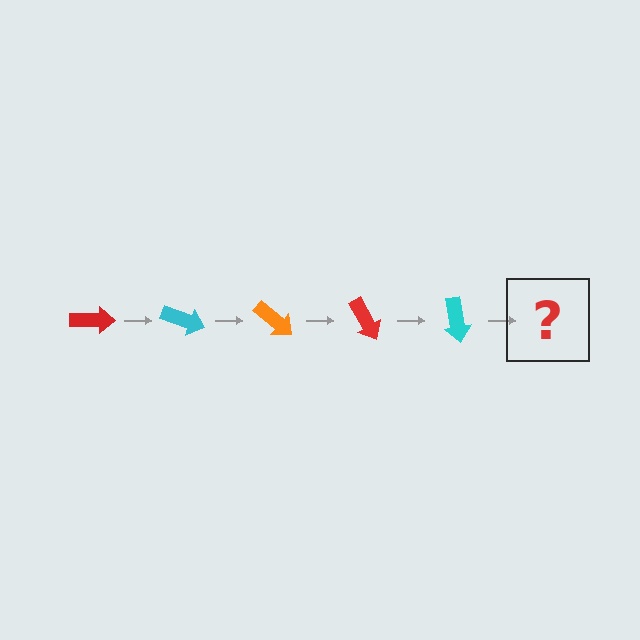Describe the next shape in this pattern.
It should be an orange arrow, rotated 100 degrees from the start.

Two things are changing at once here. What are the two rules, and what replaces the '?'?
The two rules are that it rotates 20 degrees each step and the color cycles through red, cyan, and orange. The '?' should be an orange arrow, rotated 100 degrees from the start.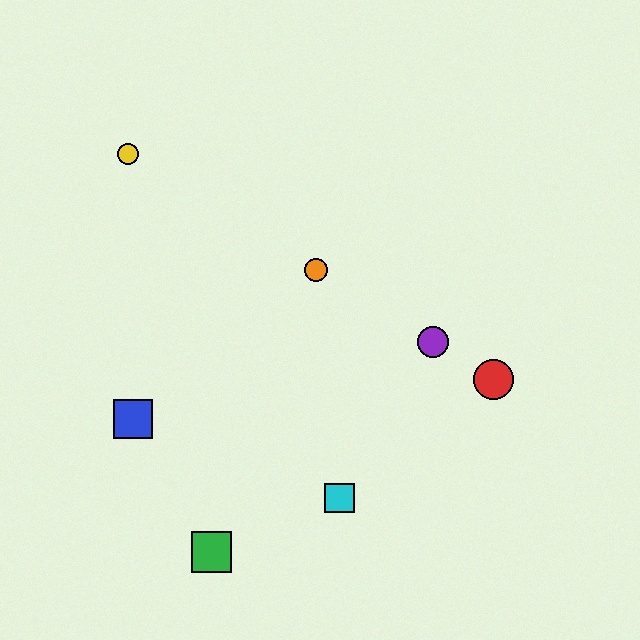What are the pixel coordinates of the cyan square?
The cyan square is at (339, 498).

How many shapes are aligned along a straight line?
4 shapes (the red circle, the yellow circle, the purple circle, the orange circle) are aligned along a straight line.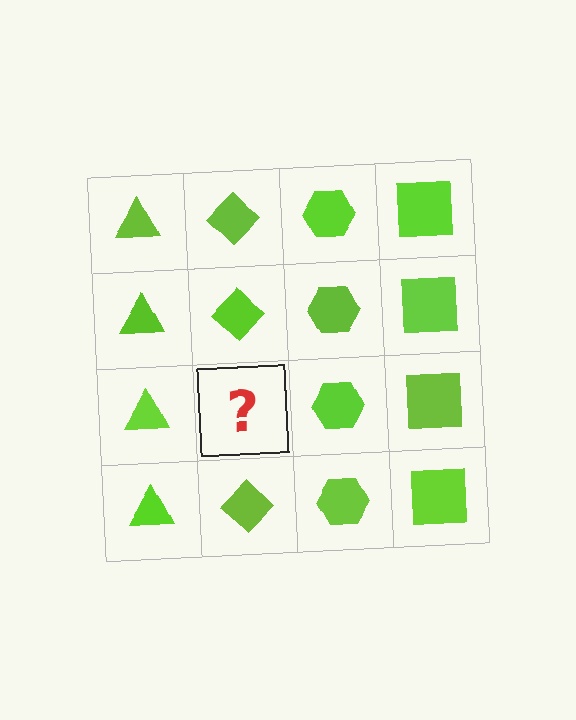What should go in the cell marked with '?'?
The missing cell should contain a lime diamond.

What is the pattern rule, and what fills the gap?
The rule is that each column has a consistent shape. The gap should be filled with a lime diamond.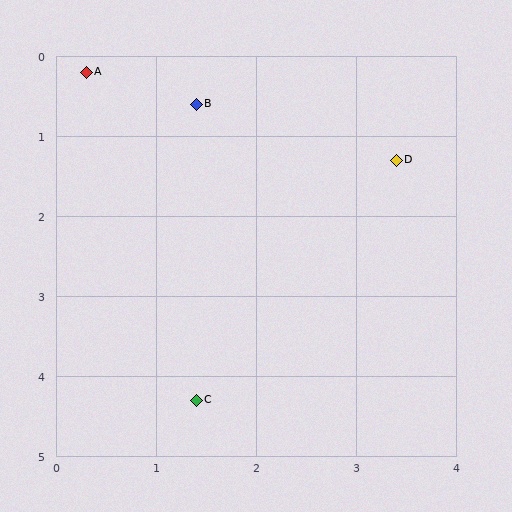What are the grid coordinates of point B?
Point B is at approximately (1.4, 0.6).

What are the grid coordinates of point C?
Point C is at approximately (1.4, 4.3).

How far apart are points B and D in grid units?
Points B and D are about 2.1 grid units apart.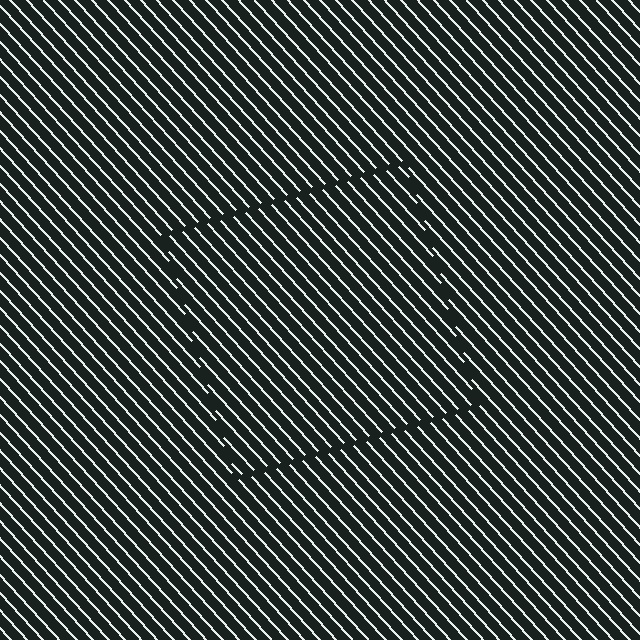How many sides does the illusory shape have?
4 sides — the line-ends trace a square.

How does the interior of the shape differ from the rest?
The interior of the shape contains the same grating, shifted by half a period — the contour is defined by the phase discontinuity where line-ends from the inner and outer gratings abut.